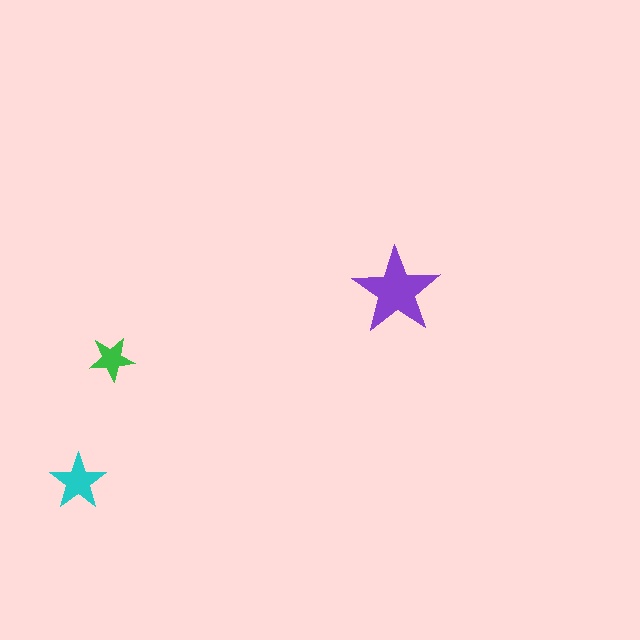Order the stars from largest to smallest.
the purple one, the cyan one, the green one.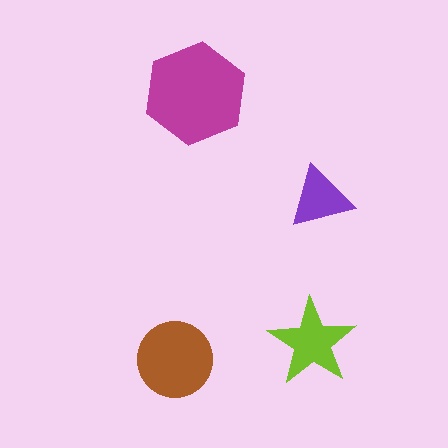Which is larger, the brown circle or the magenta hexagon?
The magenta hexagon.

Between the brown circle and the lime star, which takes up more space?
The brown circle.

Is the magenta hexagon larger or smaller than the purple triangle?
Larger.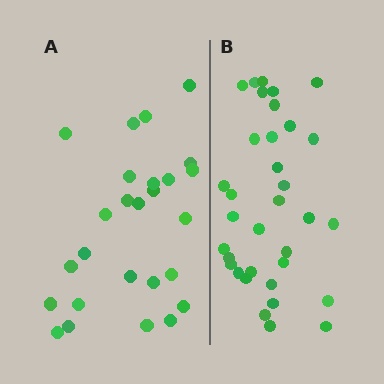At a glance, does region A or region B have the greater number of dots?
Region B (the right region) has more dots.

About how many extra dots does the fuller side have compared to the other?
Region B has roughly 8 or so more dots than region A.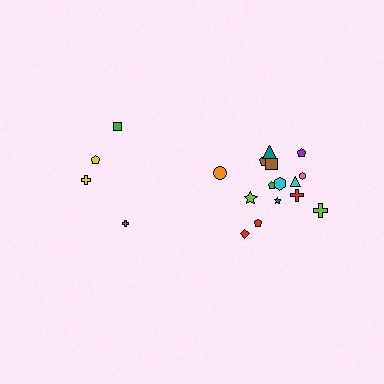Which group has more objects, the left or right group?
The right group.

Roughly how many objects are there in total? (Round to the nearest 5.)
Roughly 20 objects in total.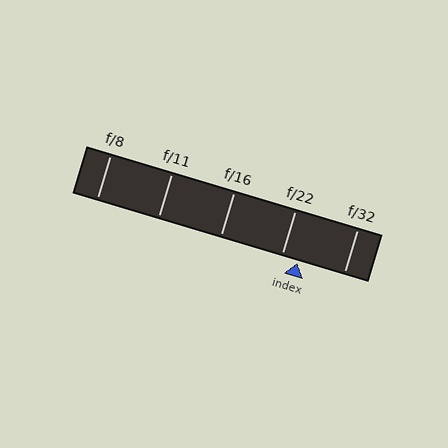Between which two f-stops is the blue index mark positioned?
The index mark is between f/22 and f/32.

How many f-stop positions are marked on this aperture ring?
There are 5 f-stop positions marked.